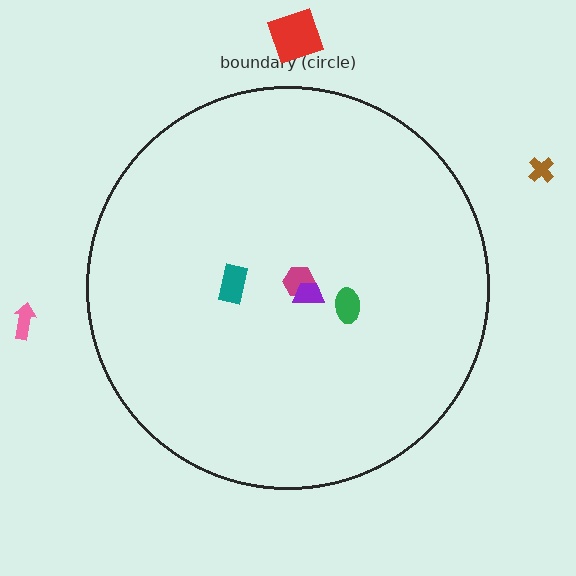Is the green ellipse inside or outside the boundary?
Inside.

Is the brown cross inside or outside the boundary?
Outside.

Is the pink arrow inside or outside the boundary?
Outside.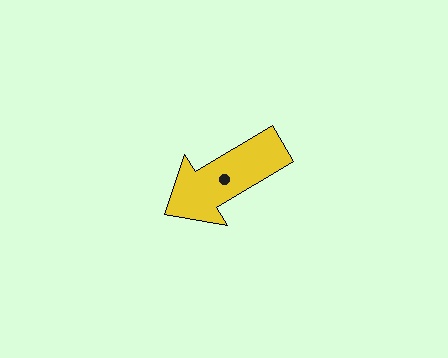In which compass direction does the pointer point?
Southwest.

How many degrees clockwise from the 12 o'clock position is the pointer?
Approximately 239 degrees.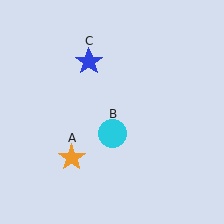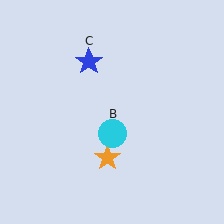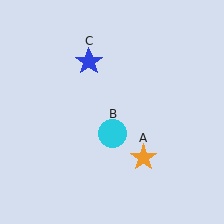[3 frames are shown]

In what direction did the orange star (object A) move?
The orange star (object A) moved right.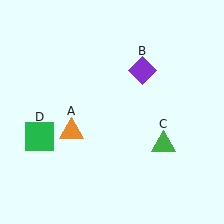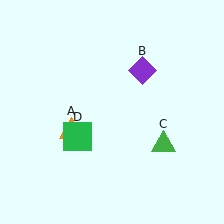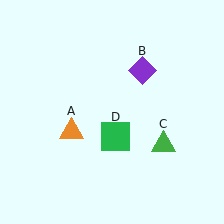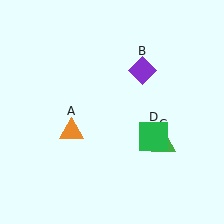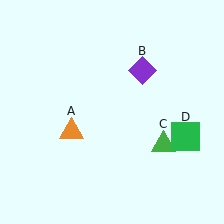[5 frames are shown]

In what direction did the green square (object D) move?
The green square (object D) moved right.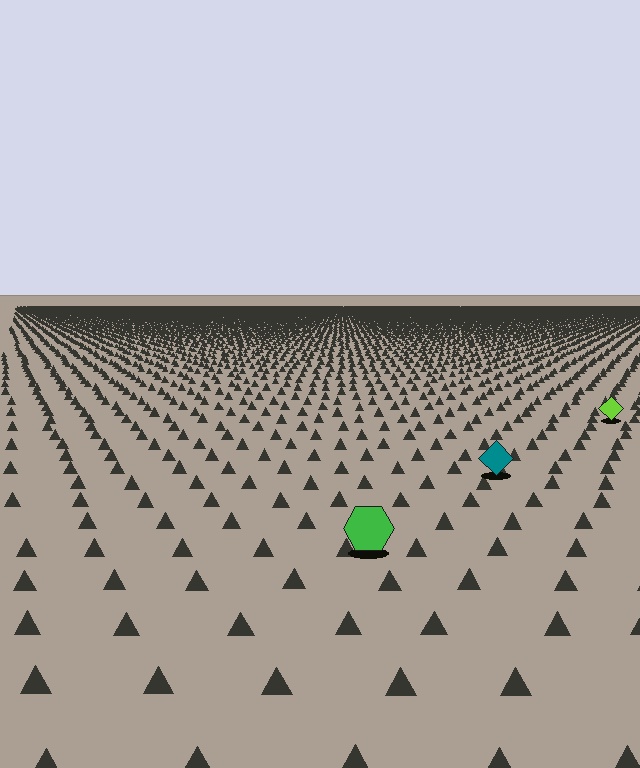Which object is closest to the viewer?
The green hexagon is closest. The texture marks near it are larger and more spread out.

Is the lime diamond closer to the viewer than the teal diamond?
No. The teal diamond is closer — you can tell from the texture gradient: the ground texture is coarser near it.